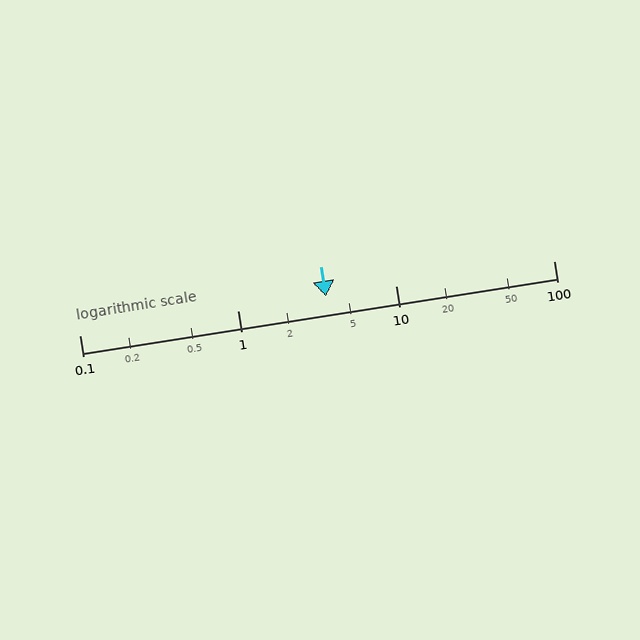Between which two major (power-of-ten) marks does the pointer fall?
The pointer is between 1 and 10.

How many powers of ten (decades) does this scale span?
The scale spans 3 decades, from 0.1 to 100.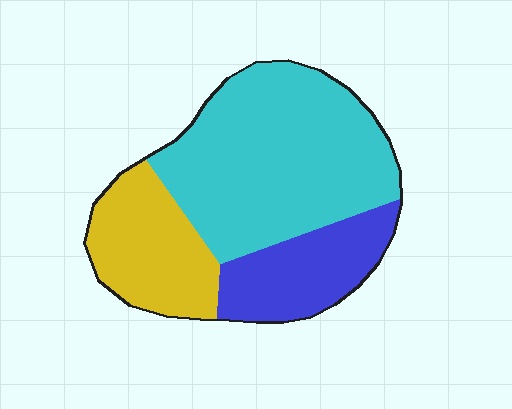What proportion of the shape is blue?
Blue takes up between a sixth and a third of the shape.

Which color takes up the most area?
Cyan, at roughly 55%.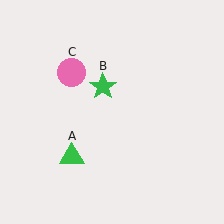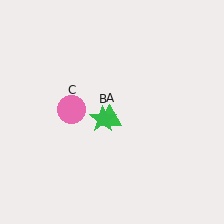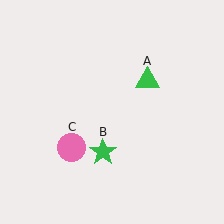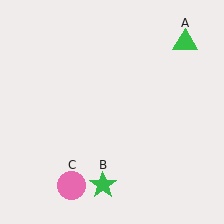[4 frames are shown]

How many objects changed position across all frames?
3 objects changed position: green triangle (object A), green star (object B), pink circle (object C).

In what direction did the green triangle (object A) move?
The green triangle (object A) moved up and to the right.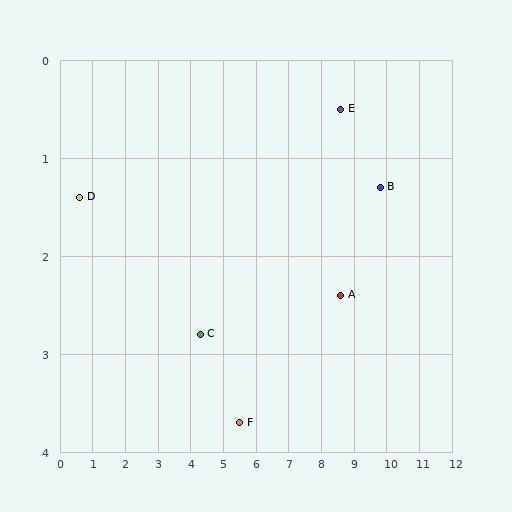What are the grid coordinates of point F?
Point F is at approximately (5.5, 3.7).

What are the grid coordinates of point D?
Point D is at approximately (0.6, 1.4).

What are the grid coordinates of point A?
Point A is at approximately (8.6, 2.4).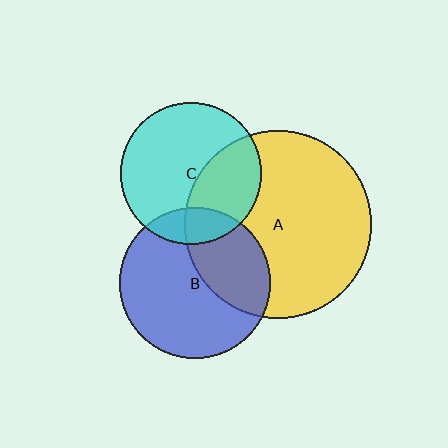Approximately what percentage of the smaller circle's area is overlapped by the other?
Approximately 15%.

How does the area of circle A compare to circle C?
Approximately 1.8 times.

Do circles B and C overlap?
Yes.